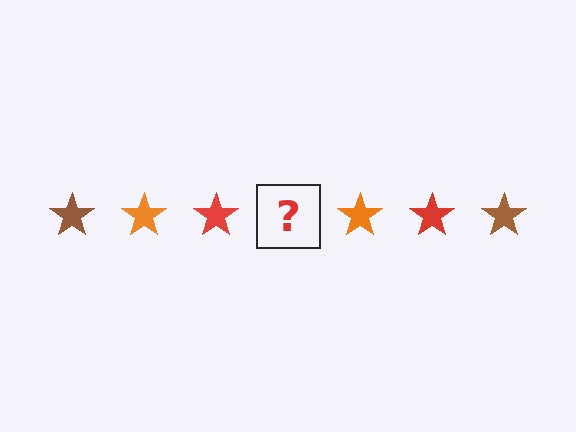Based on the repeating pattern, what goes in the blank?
The blank should be a brown star.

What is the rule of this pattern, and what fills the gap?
The rule is that the pattern cycles through brown, orange, red stars. The gap should be filled with a brown star.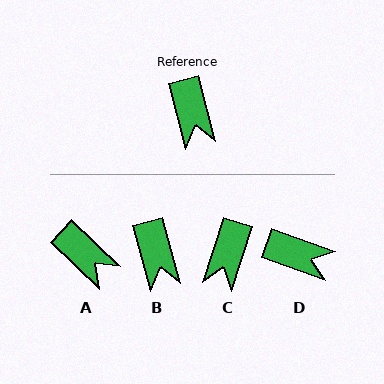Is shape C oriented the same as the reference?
No, it is off by about 33 degrees.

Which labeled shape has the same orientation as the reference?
B.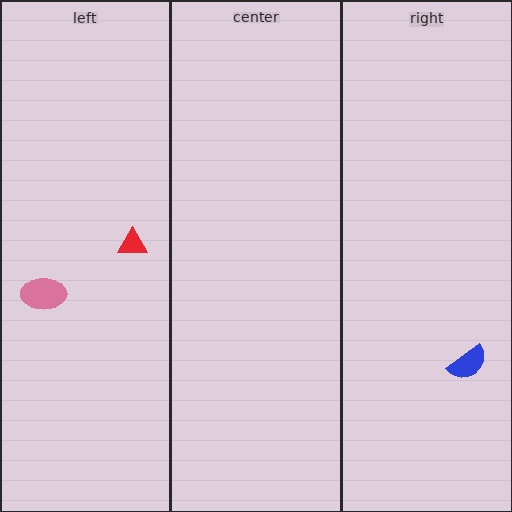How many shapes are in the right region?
1.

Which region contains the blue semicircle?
The right region.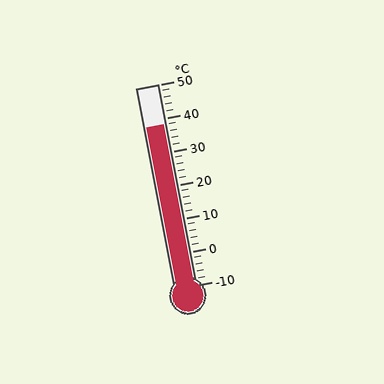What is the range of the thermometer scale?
The thermometer scale ranges from -10°C to 50°C.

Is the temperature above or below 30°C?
The temperature is above 30°C.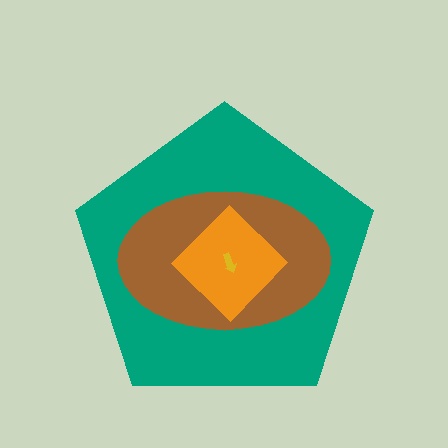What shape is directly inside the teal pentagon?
The brown ellipse.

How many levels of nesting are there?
4.